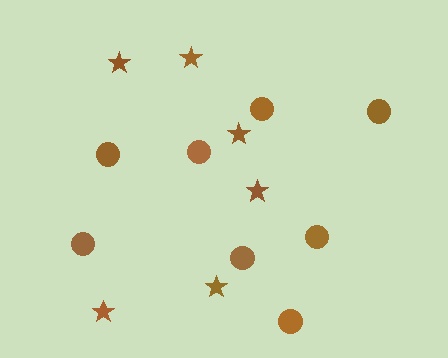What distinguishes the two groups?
There are 2 groups: one group of circles (8) and one group of stars (6).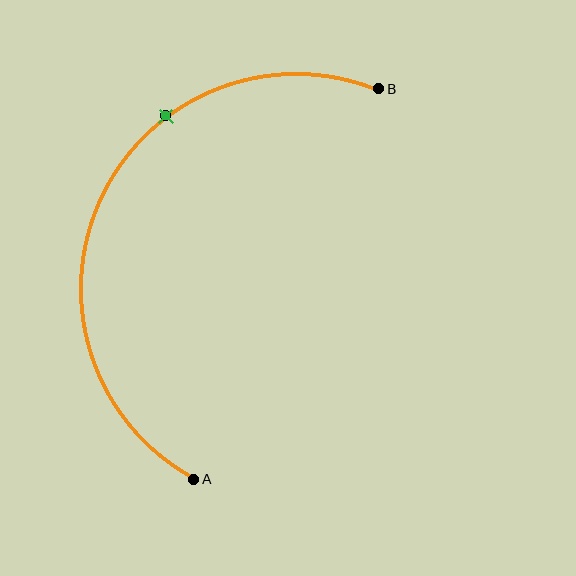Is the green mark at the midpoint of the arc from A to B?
No. The green mark lies on the arc but is closer to endpoint B. The arc midpoint would be at the point on the curve equidistant along the arc from both A and B.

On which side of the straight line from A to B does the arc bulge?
The arc bulges to the left of the straight line connecting A and B.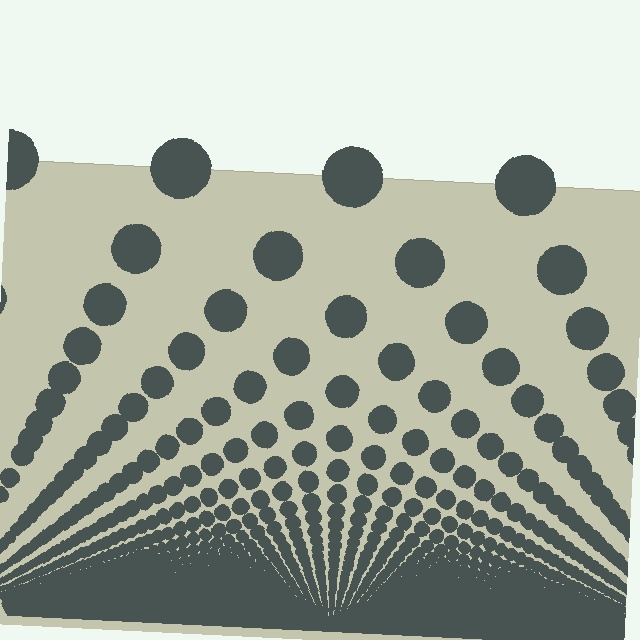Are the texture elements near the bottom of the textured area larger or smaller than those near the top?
Smaller. The gradient is inverted — elements near the bottom are smaller and denser.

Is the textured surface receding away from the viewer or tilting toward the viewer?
The surface appears to tilt toward the viewer. Texture elements get larger and sparser toward the top.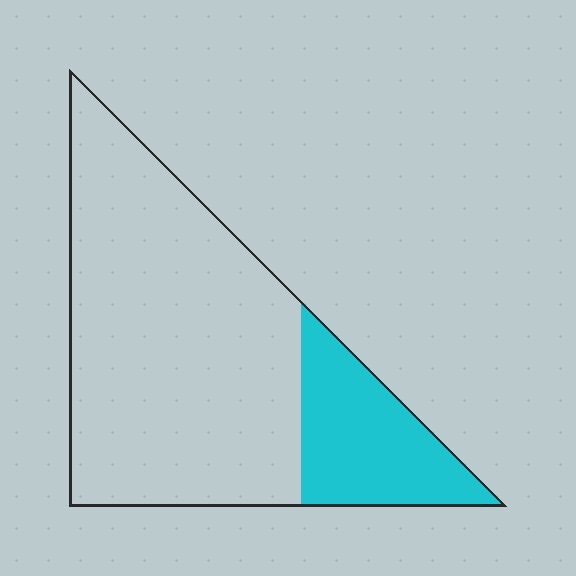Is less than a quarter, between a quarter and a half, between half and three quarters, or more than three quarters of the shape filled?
Less than a quarter.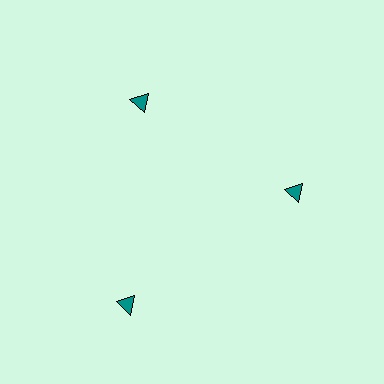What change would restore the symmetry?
The symmetry would be restored by moving it inward, back onto the ring so that all 3 triangles sit at equal angles and equal distance from the center.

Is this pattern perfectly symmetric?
No. The 3 teal triangles are arranged in a ring, but one element near the 7 o'clock position is pushed outward from the center, breaking the 3-fold rotational symmetry.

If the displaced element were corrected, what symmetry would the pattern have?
It would have 3-fold rotational symmetry — the pattern would map onto itself every 120 degrees.